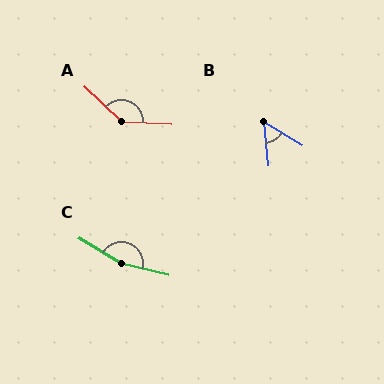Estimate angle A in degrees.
Approximately 140 degrees.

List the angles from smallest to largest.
B (54°), A (140°), C (163°).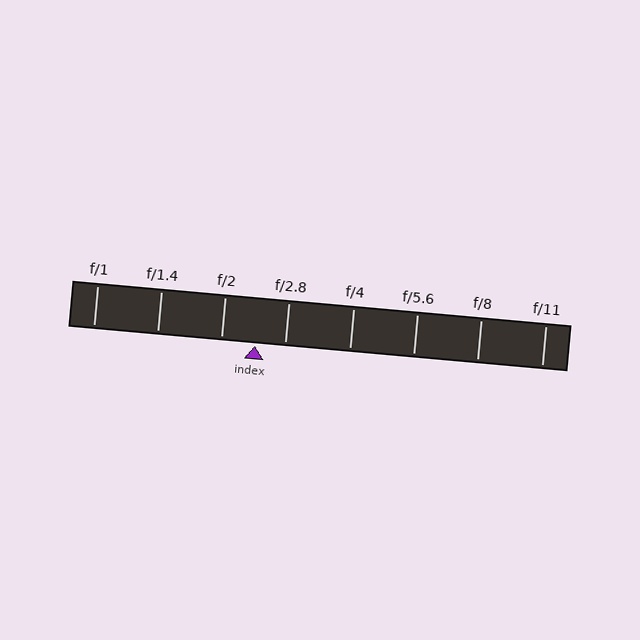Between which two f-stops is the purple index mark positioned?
The index mark is between f/2 and f/2.8.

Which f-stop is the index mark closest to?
The index mark is closest to f/2.8.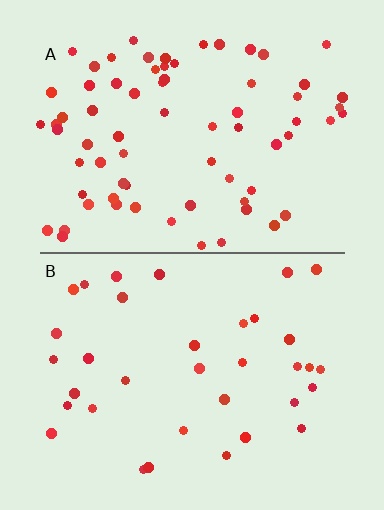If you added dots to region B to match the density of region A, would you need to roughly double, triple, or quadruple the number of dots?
Approximately double.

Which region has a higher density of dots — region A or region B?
A (the top).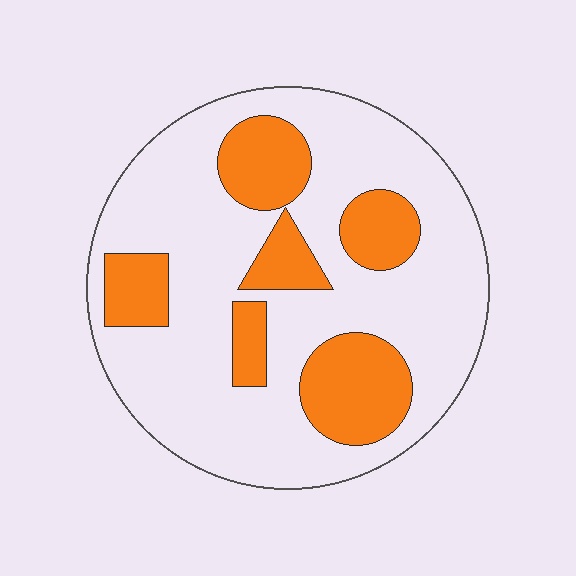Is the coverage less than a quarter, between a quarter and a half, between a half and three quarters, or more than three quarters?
Between a quarter and a half.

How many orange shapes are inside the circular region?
6.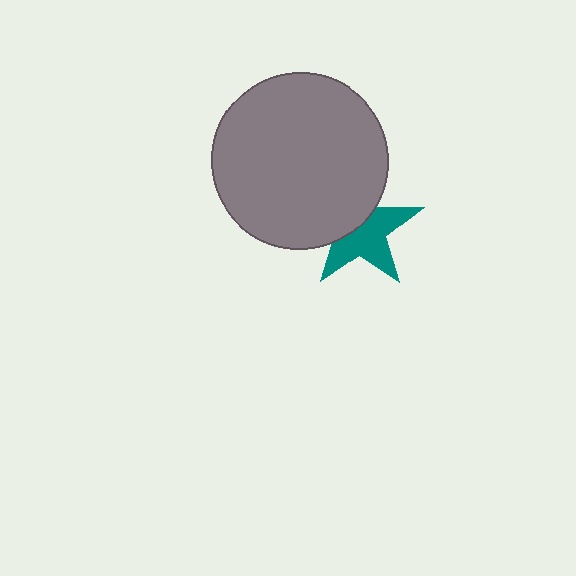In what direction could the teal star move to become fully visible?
The teal star could move toward the lower-right. That would shift it out from behind the gray circle entirely.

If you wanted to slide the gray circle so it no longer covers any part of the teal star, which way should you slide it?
Slide it toward the upper-left — that is the most direct way to separate the two shapes.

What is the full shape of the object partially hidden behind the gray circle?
The partially hidden object is a teal star.